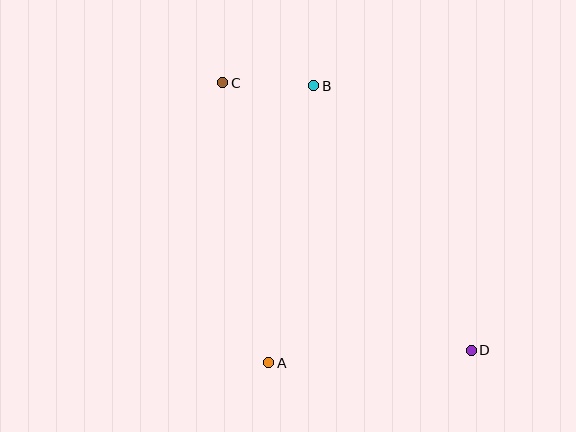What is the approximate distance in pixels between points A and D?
The distance between A and D is approximately 203 pixels.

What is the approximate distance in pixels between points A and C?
The distance between A and C is approximately 284 pixels.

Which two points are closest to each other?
Points B and C are closest to each other.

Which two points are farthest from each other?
Points C and D are farthest from each other.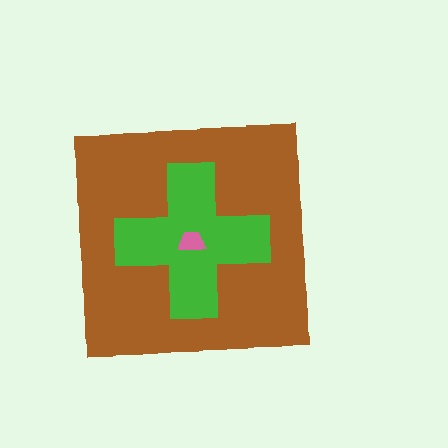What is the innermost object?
The pink trapezoid.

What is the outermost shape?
The brown square.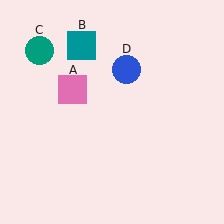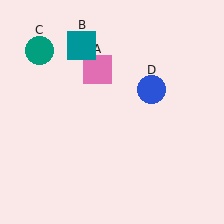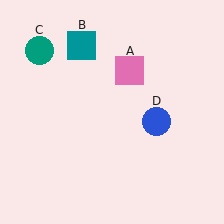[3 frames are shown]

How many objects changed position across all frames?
2 objects changed position: pink square (object A), blue circle (object D).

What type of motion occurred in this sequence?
The pink square (object A), blue circle (object D) rotated clockwise around the center of the scene.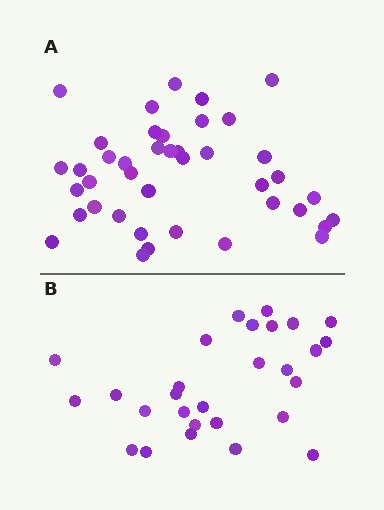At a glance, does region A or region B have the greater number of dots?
Region A (the top region) has more dots.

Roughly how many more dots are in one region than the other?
Region A has approximately 15 more dots than region B.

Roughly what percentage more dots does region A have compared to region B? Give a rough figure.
About 45% more.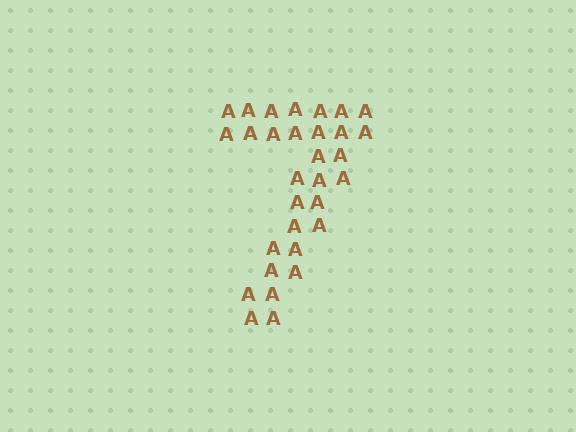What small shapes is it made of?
It is made of small letter A's.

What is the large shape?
The large shape is the digit 7.